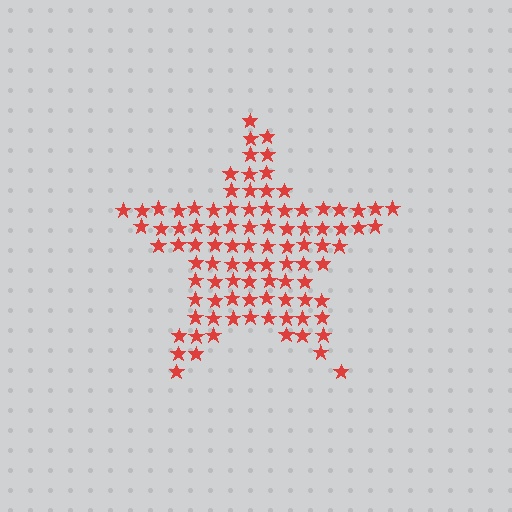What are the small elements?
The small elements are stars.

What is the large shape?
The large shape is a star.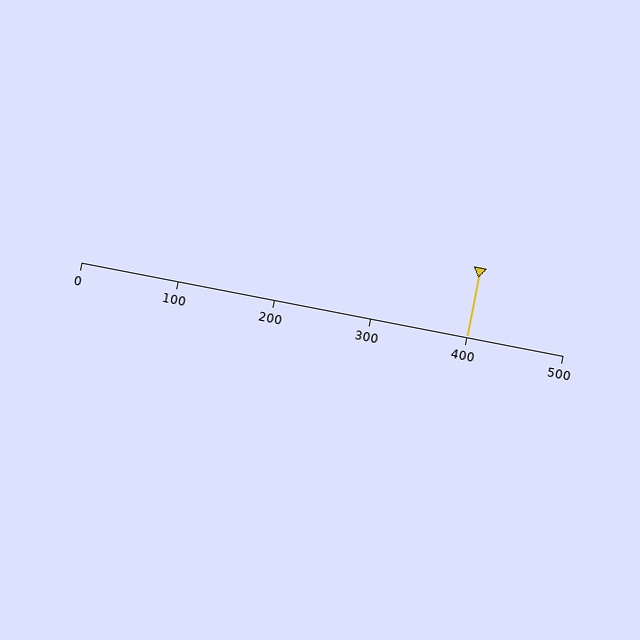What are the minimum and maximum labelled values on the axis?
The axis runs from 0 to 500.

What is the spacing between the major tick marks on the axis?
The major ticks are spaced 100 apart.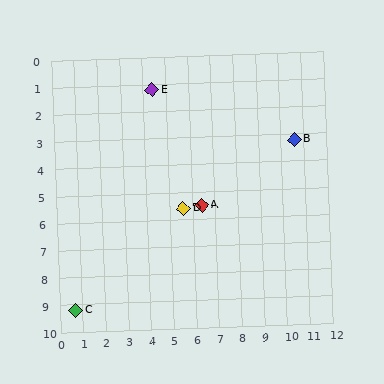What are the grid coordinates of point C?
Point C is at approximately (0.7, 9.2).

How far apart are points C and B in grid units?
Points C and B are about 11.6 grid units apart.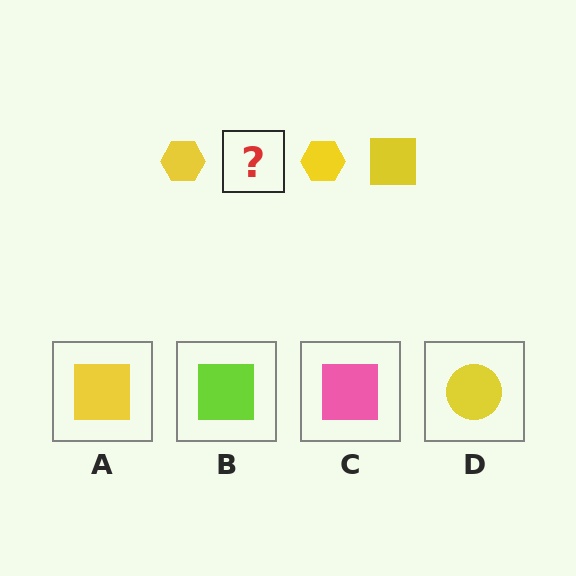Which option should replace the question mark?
Option A.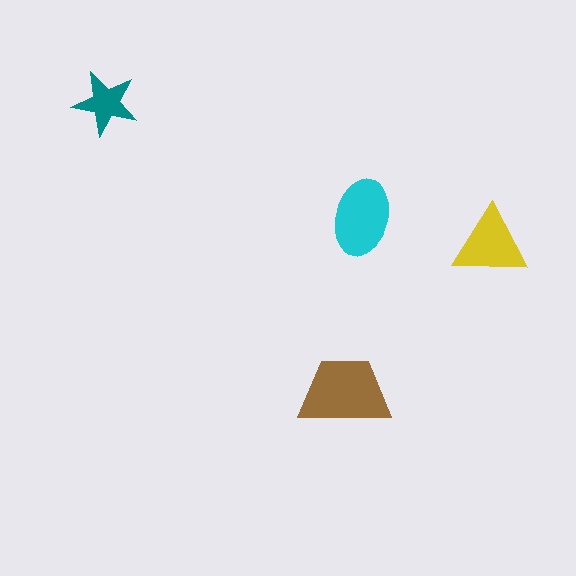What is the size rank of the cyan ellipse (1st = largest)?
2nd.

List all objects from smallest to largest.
The teal star, the yellow triangle, the cyan ellipse, the brown trapezoid.